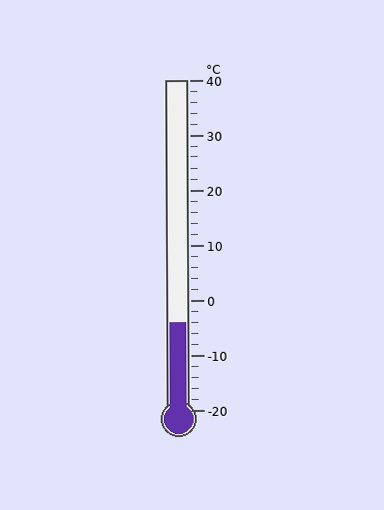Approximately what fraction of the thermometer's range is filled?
The thermometer is filled to approximately 25% of its range.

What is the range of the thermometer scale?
The thermometer scale ranges from -20°C to 40°C.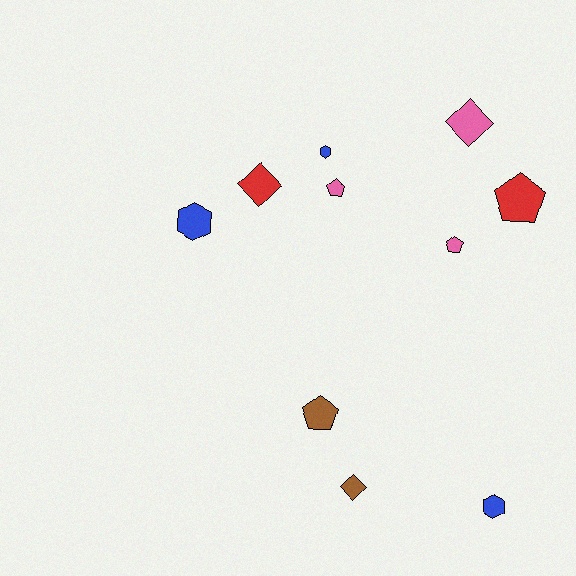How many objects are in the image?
There are 10 objects.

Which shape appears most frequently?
Pentagon, with 4 objects.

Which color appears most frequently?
Blue, with 3 objects.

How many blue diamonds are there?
There are no blue diamonds.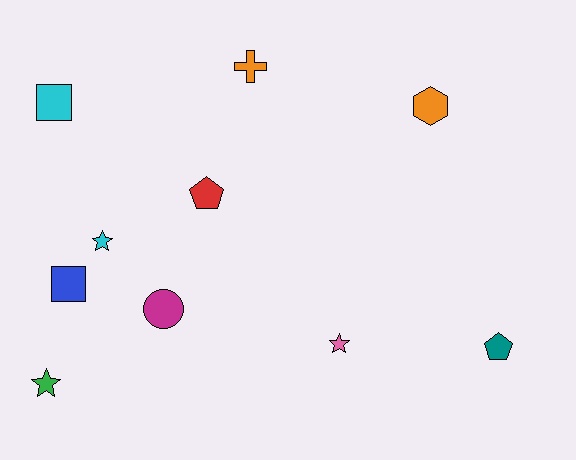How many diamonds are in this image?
There are no diamonds.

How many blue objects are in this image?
There is 1 blue object.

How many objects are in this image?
There are 10 objects.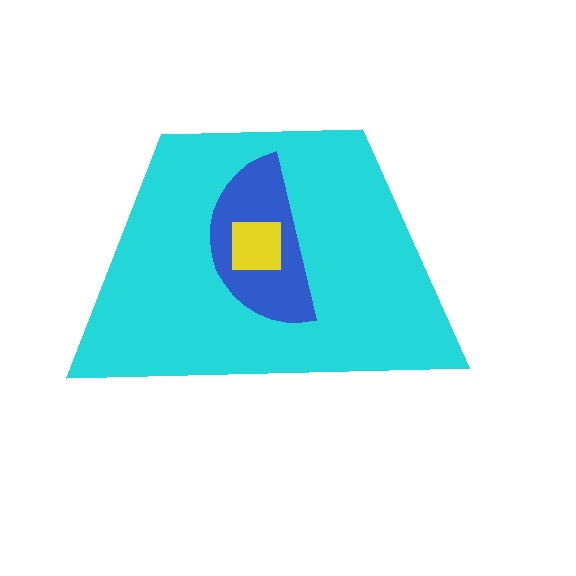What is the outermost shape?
The cyan trapezoid.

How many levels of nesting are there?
3.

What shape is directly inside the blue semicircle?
The yellow square.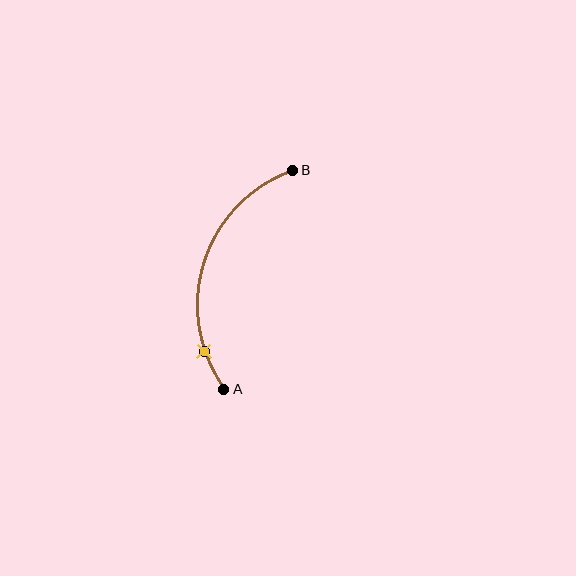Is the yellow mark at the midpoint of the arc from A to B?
No. The yellow mark lies on the arc but is closer to endpoint A. The arc midpoint would be at the point on the curve equidistant along the arc from both A and B.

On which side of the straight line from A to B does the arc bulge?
The arc bulges to the left of the straight line connecting A and B.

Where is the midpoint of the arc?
The arc midpoint is the point on the curve farthest from the straight line joining A and B. It sits to the left of that line.